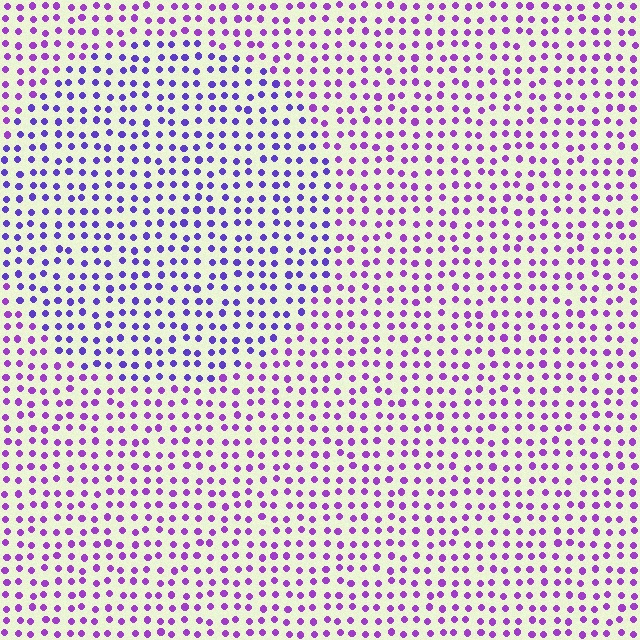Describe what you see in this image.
The image is filled with small purple elements in a uniform arrangement. A circle-shaped region is visible where the elements are tinted to a slightly different hue, forming a subtle color boundary.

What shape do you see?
I see a circle.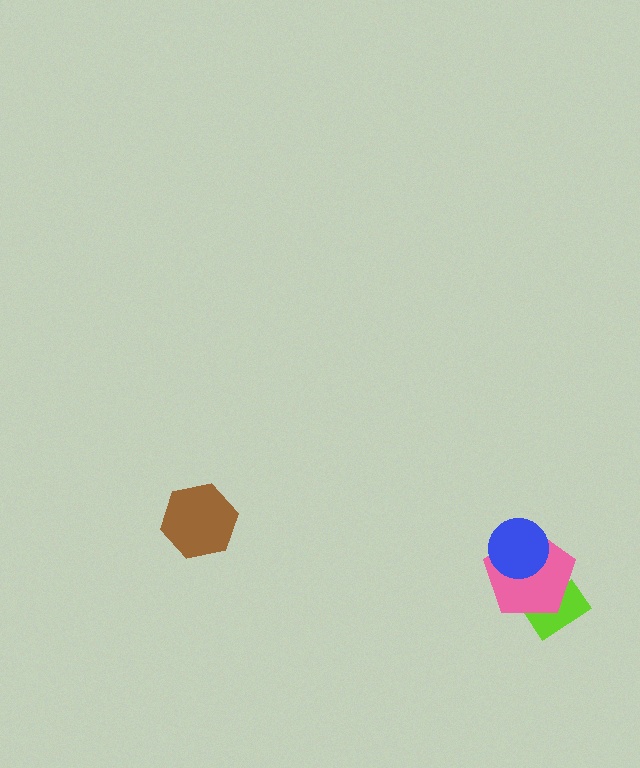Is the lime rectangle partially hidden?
Yes, it is partially covered by another shape.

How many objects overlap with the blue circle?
1 object overlaps with the blue circle.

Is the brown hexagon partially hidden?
No, no other shape covers it.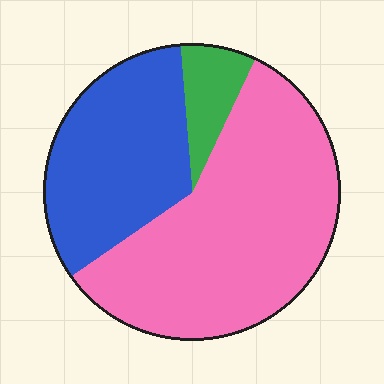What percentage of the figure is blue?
Blue covers 34% of the figure.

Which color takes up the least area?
Green, at roughly 10%.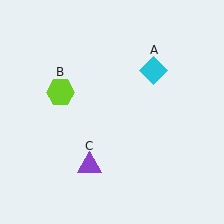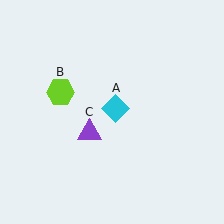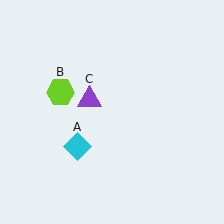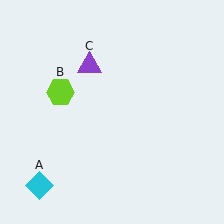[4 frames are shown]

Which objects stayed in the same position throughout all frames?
Lime hexagon (object B) remained stationary.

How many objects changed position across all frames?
2 objects changed position: cyan diamond (object A), purple triangle (object C).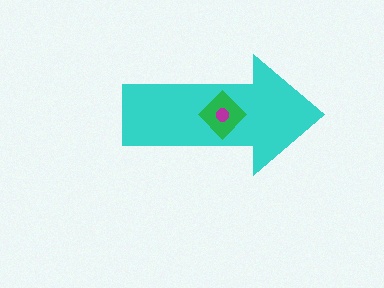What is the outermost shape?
The cyan arrow.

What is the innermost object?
The magenta circle.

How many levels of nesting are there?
3.